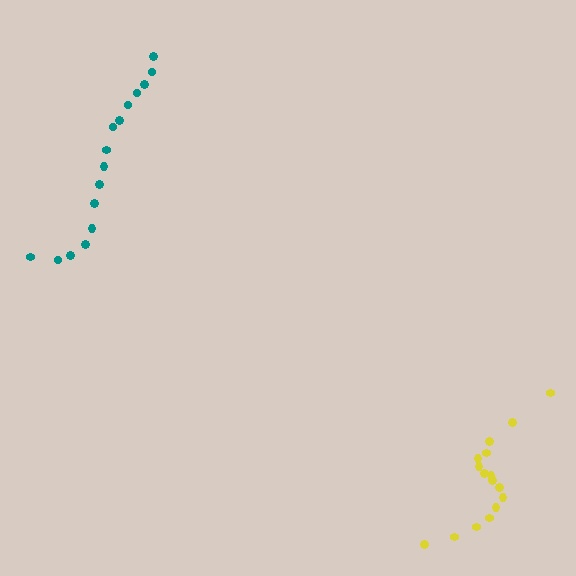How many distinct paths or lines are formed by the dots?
There are 2 distinct paths.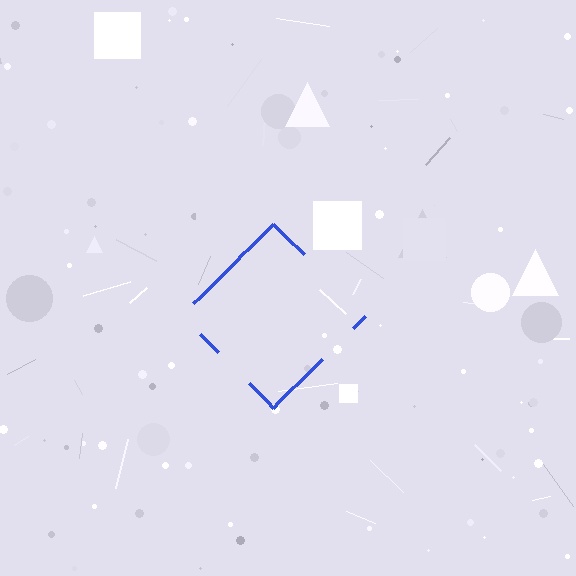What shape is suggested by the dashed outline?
The dashed outline suggests a diamond.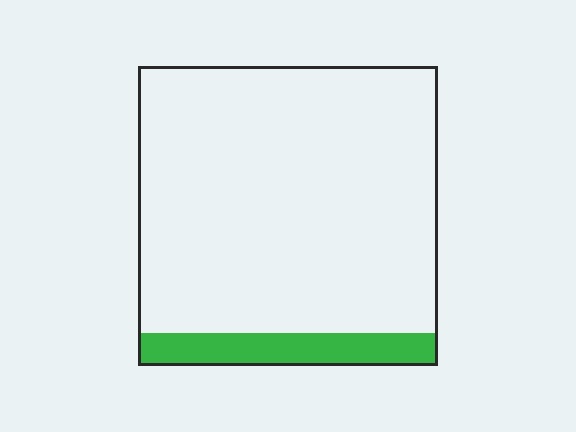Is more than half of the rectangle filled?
No.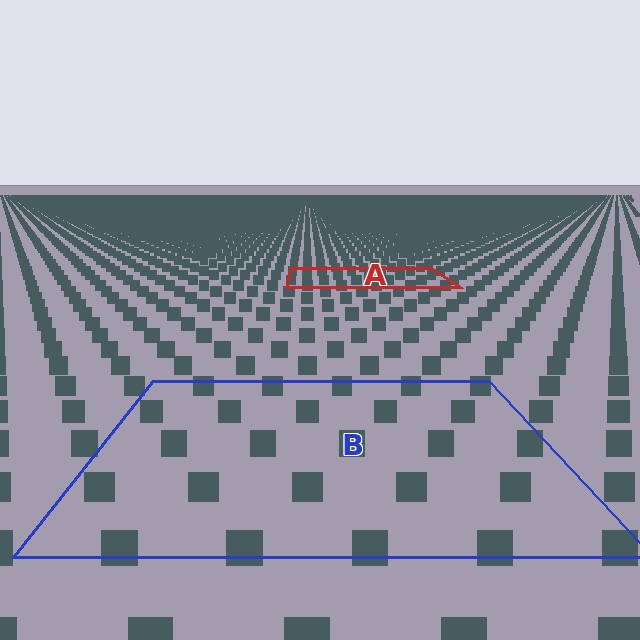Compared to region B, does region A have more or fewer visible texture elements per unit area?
Region A has more texture elements per unit area — they are packed more densely because it is farther away.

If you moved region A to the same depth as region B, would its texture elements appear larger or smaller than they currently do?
They would appear larger. At a closer depth, the same texture elements are projected at a bigger on-screen size.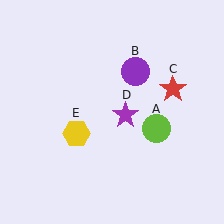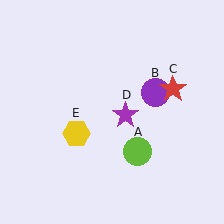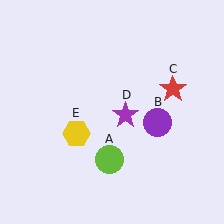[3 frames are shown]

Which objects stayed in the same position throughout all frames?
Red star (object C) and purple star (object D) and yellow hexagon (object E) remained stationary.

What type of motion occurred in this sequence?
The lime circle (object A), purple circle (object B) rotated clockwise around the center of the scene.